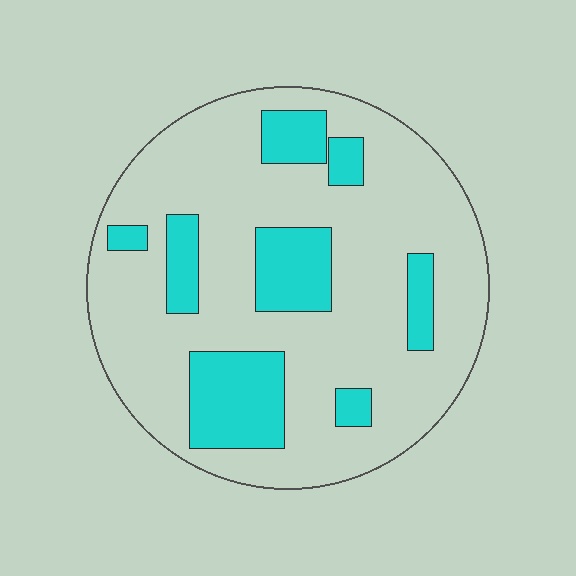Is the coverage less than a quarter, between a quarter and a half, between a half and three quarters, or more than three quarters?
Less than a quarter.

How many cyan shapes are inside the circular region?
8.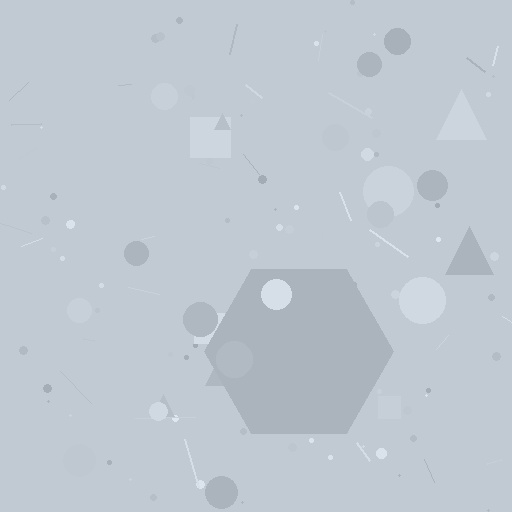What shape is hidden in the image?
A hexagon is hidden in the image.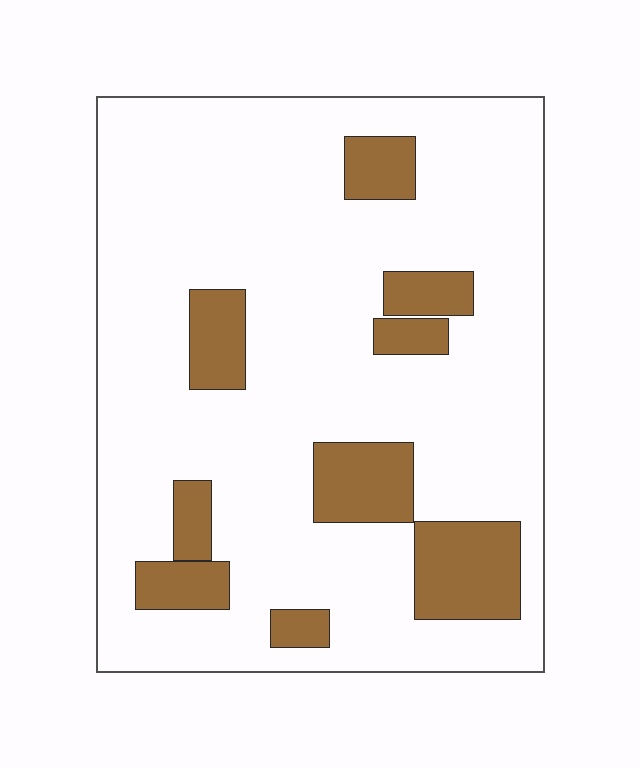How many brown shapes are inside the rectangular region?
9.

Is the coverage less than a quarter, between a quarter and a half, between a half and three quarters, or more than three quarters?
Less than a quarter.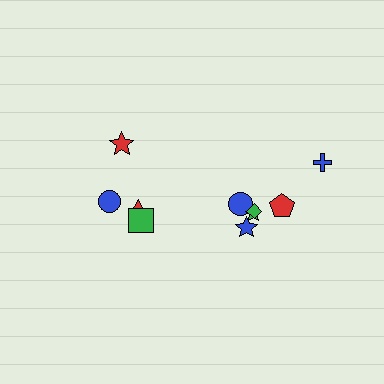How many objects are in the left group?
There are 4 objects.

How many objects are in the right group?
There are 6 objects.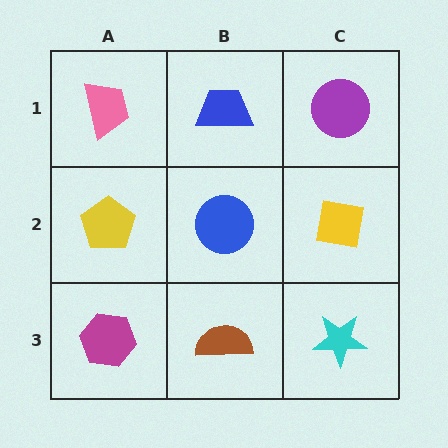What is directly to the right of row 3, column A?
A brown semicircle.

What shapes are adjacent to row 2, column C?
A purple circle (row 1, column C), a cyan star (row 3, column C), a blue circle (row 2, column B).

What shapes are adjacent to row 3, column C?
A yellow square (row 2, column C), a brown semicircle (row 3, column B).